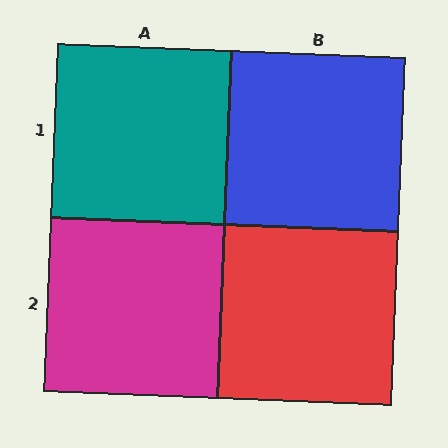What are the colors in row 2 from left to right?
Magenta, red.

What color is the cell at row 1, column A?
Teal.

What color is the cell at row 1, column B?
Blue.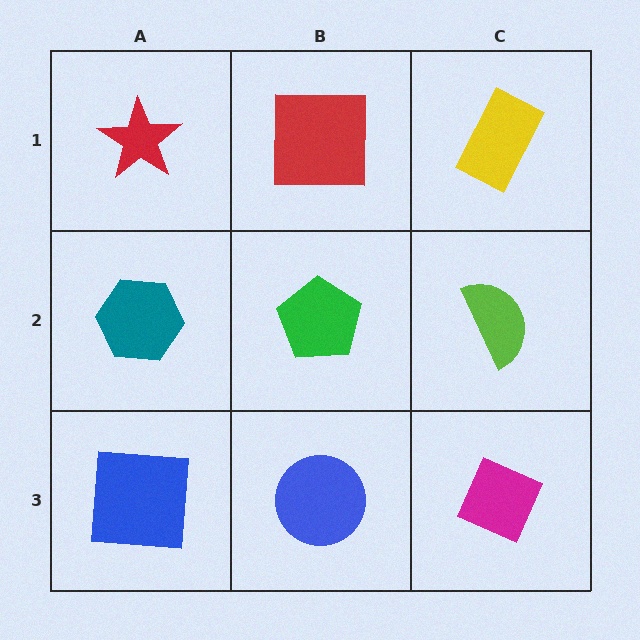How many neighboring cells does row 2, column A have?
3.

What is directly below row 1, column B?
A green pentagon.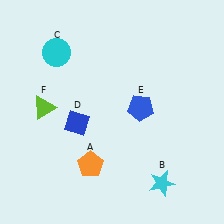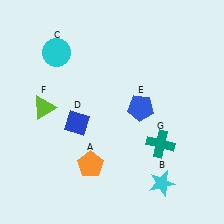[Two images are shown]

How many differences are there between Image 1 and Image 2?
There is 1 difference between the two images.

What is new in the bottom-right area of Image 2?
A teal cross (G) was added in the bottom-right area of Image 2.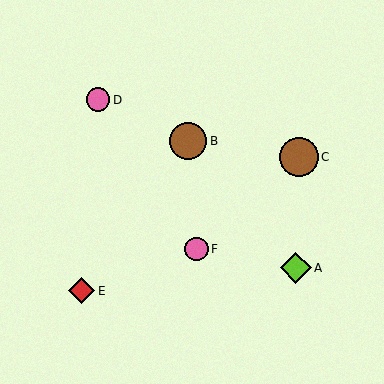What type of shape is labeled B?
Shape B is a brown circle.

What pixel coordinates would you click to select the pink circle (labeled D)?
Click at (98, 100) to select the pink circle D.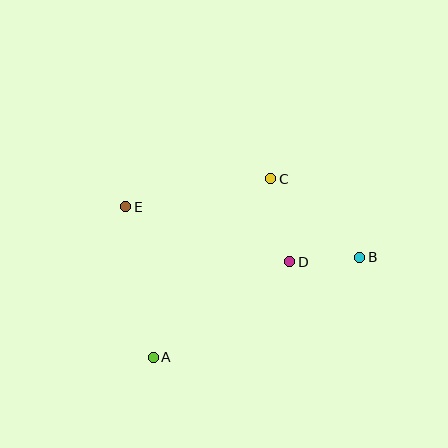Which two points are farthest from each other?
Points B and E are farthest from each other.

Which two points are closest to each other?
Points B and D are closest to each other.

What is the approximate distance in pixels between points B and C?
The distance between B and C is approximately 119 pixels.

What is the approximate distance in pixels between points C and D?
The distance between C and D is approximately 85 pixels.